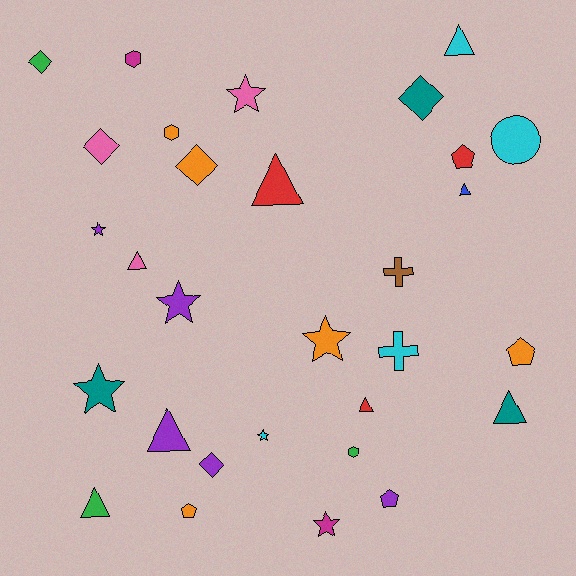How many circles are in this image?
There is 1 circle.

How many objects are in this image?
There are 30 objects.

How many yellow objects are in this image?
There are no yellow objects.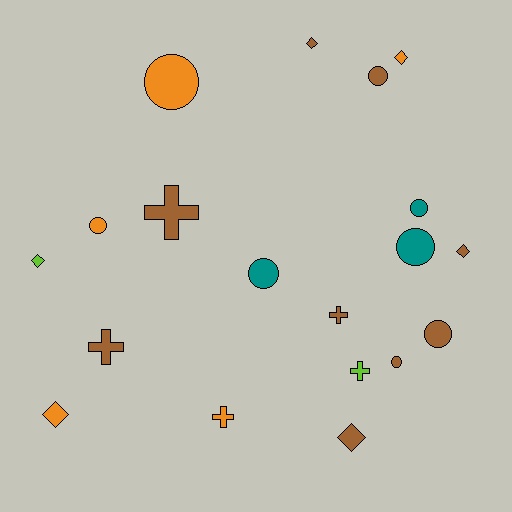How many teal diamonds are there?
There are no teal diamonds.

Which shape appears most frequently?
Circle, with 8 objects.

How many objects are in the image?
There are 19 objects.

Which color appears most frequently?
Brown, with 9 objects.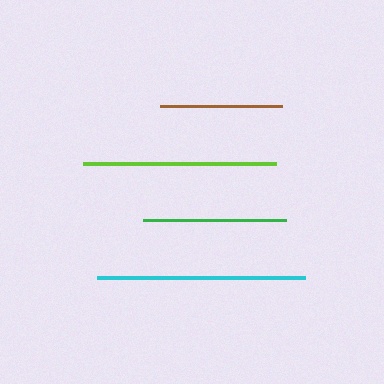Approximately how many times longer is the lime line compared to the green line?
The lime line is approximately 1.4 times the length of the green line.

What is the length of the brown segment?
The brown segment is approximately 122 pixels long.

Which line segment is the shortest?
The brown line is the shortest at approximately 122 pixels.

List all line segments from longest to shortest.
From longest to shortest: cyan, lime, green, brown.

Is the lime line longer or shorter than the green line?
The lime line is longer than the green line.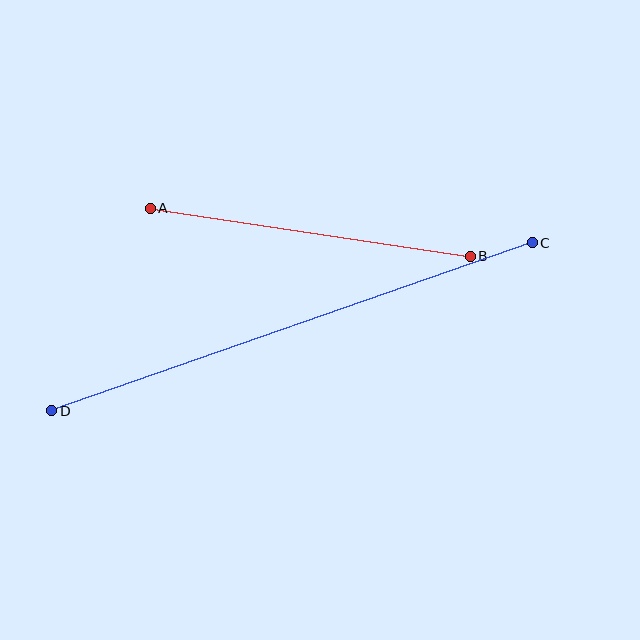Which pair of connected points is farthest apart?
Points C and D are farthest apart.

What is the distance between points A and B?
The distance is approximately 323 pixels.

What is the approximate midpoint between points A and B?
The midpoint is at approximately (310, 232) pixels.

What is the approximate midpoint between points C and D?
The midpoint is at approximately (292, 327) pixels.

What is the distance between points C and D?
The distance is approximately 509 pixels.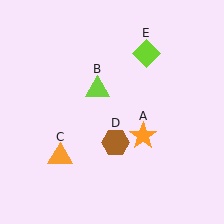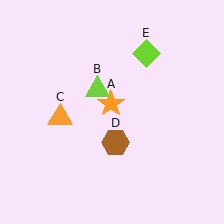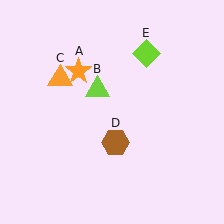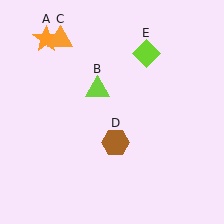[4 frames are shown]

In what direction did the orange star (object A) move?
The orange star (object A) moved up and to the left.